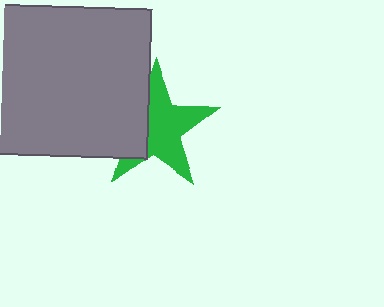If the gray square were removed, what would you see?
You would see the complete green star.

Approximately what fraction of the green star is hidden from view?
Roughly 35% of the green star is hidden behind the gray square.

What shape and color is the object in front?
The object in front is a gray square.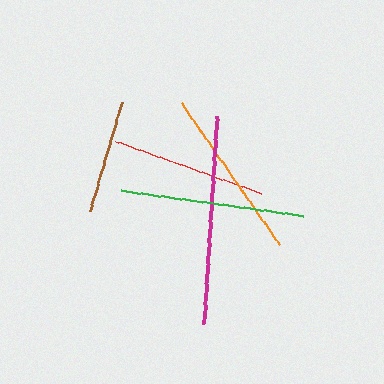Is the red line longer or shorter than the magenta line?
The magenta line is longer than the red line.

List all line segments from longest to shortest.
From longest to shortest: magenta, green, orange, red, brown.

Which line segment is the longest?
The magenta line is the longest at approximately 209 pixels.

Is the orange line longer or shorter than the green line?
The green line is longer than the orange line.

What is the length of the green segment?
The green segment is approximately 184 pixels long.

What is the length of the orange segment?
The orange segment is approximately 171 pixels long.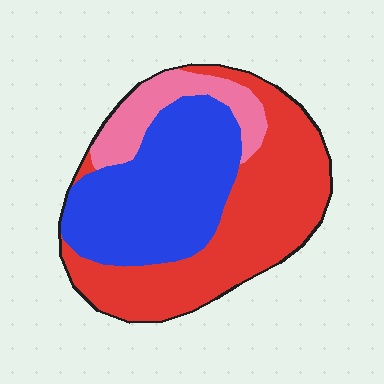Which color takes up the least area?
Pink, at roughly 15%.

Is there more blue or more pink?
Blue.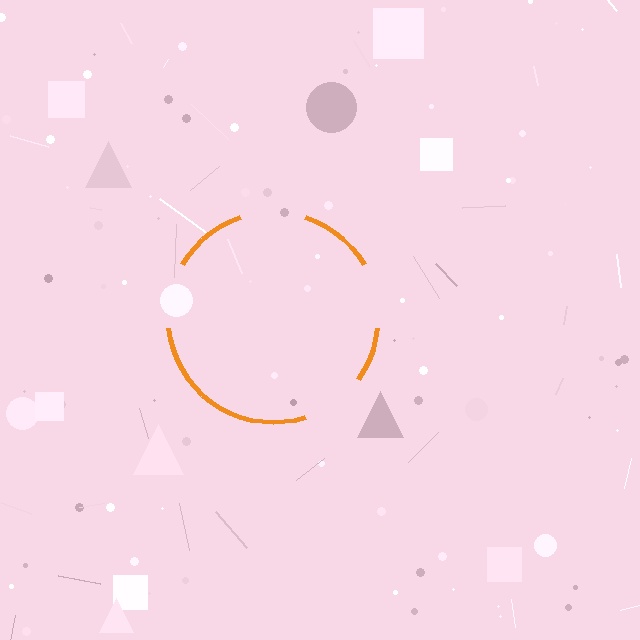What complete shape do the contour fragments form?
The contour fragments form a circle.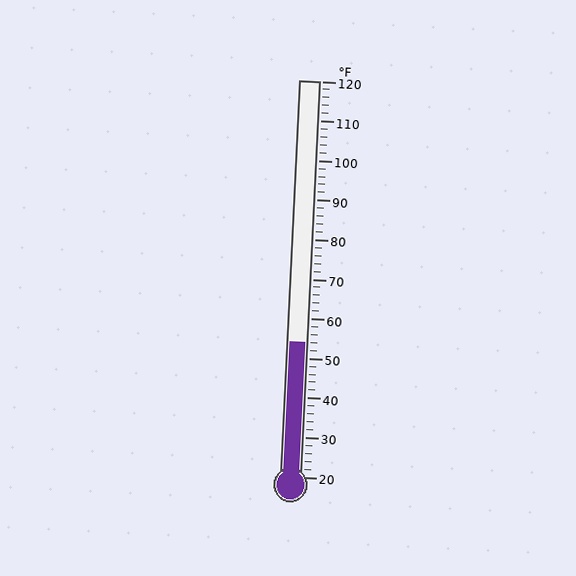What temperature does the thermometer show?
The thermometer shows approximately 54°F.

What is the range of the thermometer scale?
The thermometer scale ranges from 20°F to 120°F.